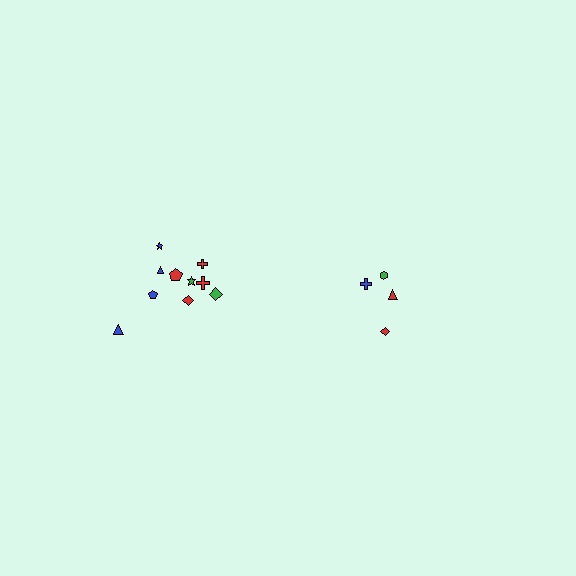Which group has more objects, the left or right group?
The left group.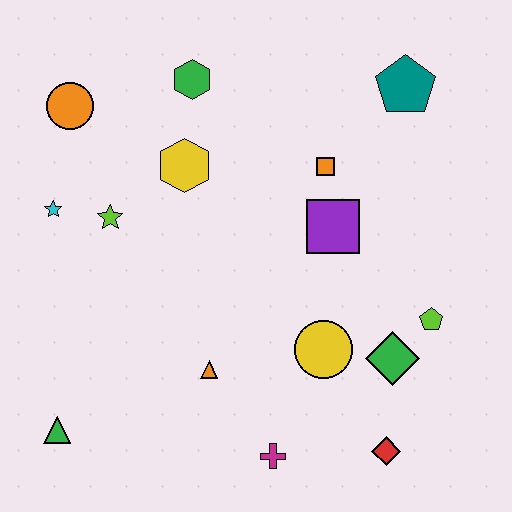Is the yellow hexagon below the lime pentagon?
No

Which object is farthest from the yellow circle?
The orange circle is farthest from the yellow circle.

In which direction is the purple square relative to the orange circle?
The purple square is to the right of the orange circle.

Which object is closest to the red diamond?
The green diamond is closest to the red diamond.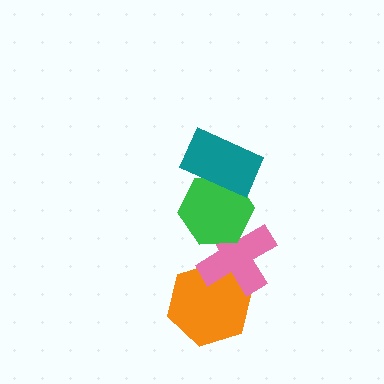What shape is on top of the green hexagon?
The teal rectangle is on top of the green hexagon.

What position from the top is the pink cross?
The pink cross is 3rd from the top.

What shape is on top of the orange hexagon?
The pink cross is on top of the orange hexagon.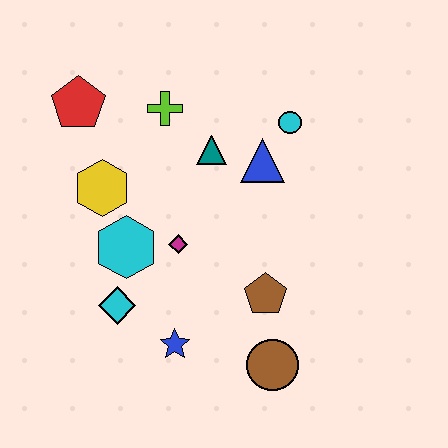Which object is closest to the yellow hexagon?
The cyan hexagon is closest to the yellow hexagon.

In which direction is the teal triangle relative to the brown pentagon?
The teal triangle is above the brown pentagon.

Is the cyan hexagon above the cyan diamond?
Yes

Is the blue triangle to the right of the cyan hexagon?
Yes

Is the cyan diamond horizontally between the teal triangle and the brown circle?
No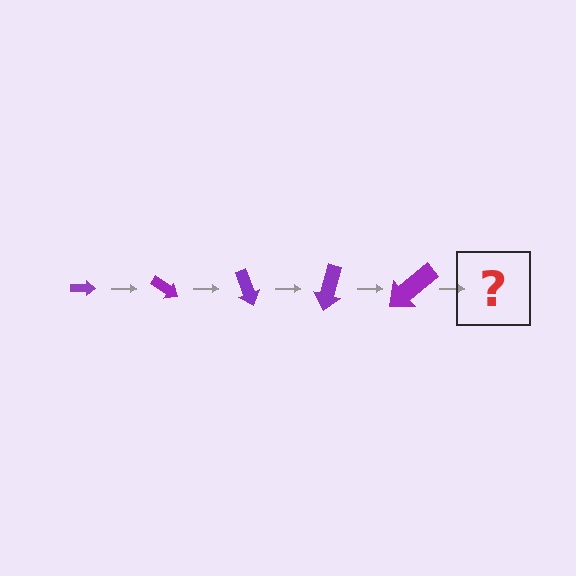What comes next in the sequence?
The next element should be an arrow, larger than the previous one and rotated 175 degrees from the start.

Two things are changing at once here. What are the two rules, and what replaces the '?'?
The two rules are that the arrow grows larger each step and it rotates 35 degrees each step. The '?' should be an arrow, larger than the previous one and rotated 175 degrees from the start.